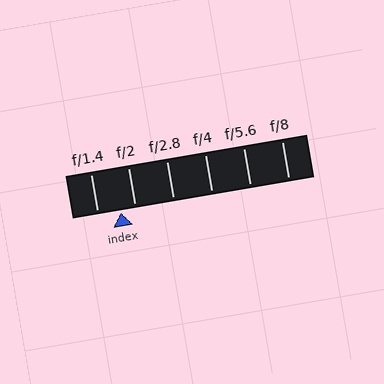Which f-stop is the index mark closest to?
The index mark is closest to f/2.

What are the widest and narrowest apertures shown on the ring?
The widest aperture shown is f/1.4 and the narrowest is f/8.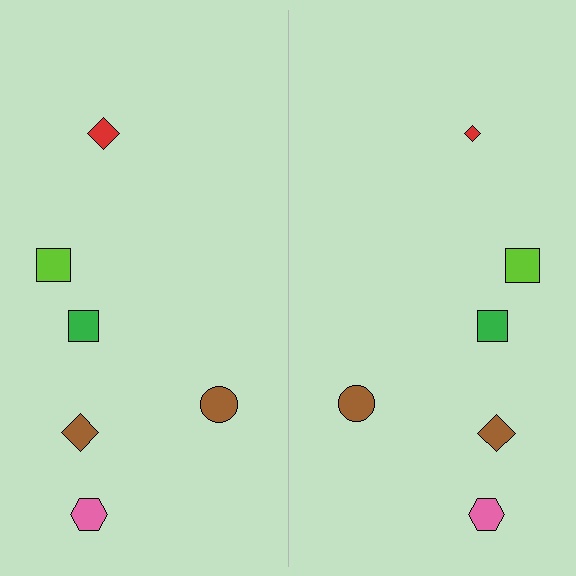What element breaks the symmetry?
The red diamond on the right side has a different size than its mirror counterpart.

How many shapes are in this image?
There are 12 shapes in this image.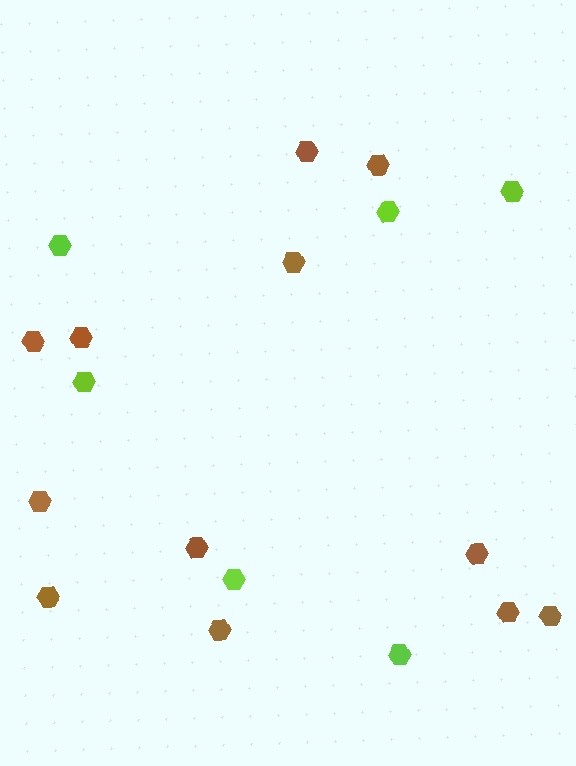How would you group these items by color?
There are 2 groups: one group of lime hexagons (6) and one group of brown hexagons (12).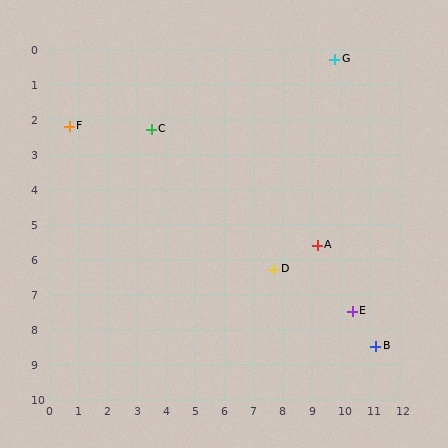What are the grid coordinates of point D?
Point D is at approximately (7.7, 6.3).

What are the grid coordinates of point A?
Point A is at approximately (9.2, 5.6).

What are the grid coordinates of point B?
Point B is at approximately (11.2, 8.5).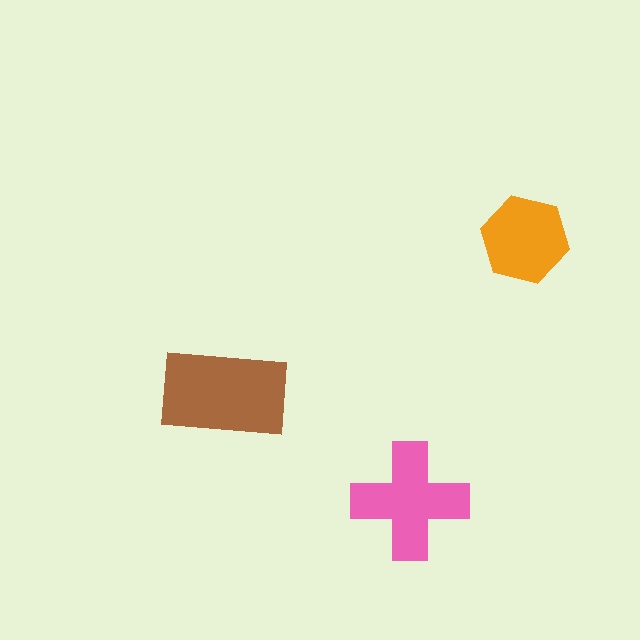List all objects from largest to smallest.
The brown rectangle, the pink cross, the orange hexagon.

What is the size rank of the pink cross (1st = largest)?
2nd.